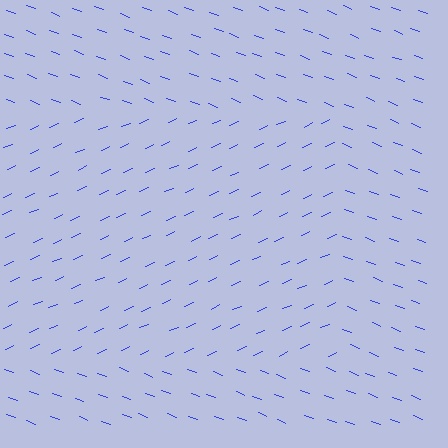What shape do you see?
I see a rectangle.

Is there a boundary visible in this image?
Yes, there is a texture boundary formed by a change in line orientation.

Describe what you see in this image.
The image is filled with small blue line segments. A rectangle region in the image has lines oriented differently from the surrounding lines, creating a visible texture boundary.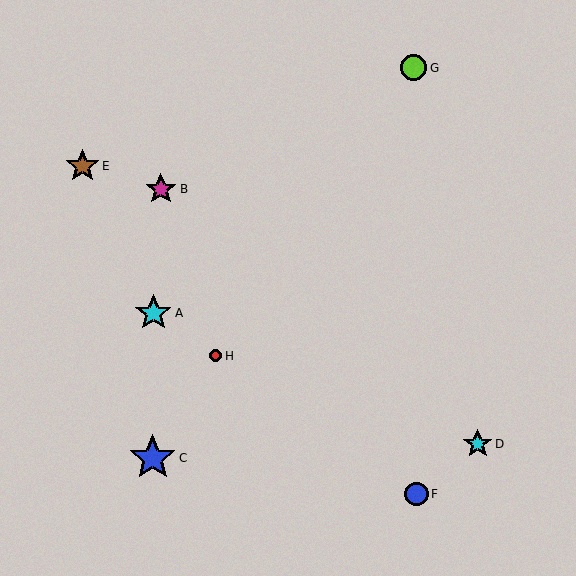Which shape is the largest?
The blue star (labeled C) is the largest.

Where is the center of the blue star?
The center of the blue star is at (153, 458).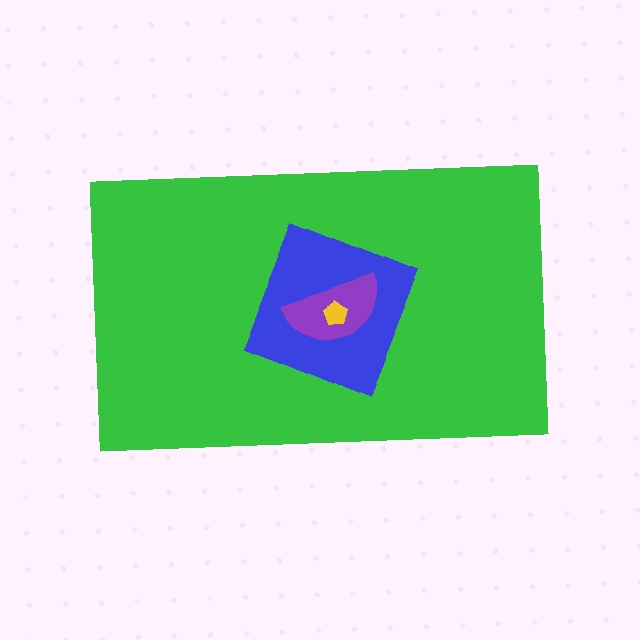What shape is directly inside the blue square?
The purple semicircle.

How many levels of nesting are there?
4.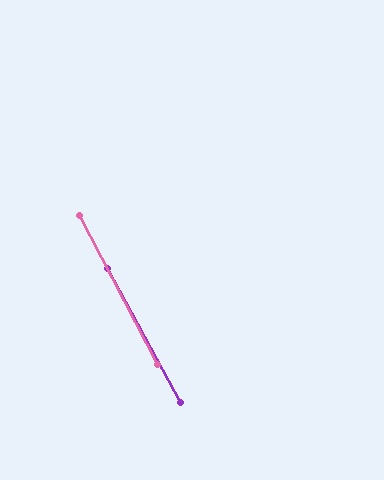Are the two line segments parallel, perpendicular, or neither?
Parallel — their directions differ by only 1.0°.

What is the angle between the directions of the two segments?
Approximately 1 degree.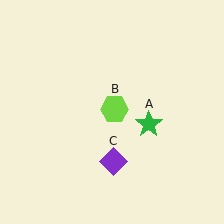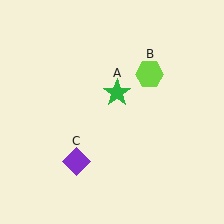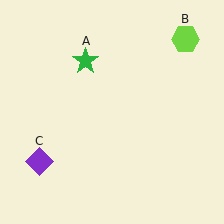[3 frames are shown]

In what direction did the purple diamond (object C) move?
The purple diamond (object C) moved left.